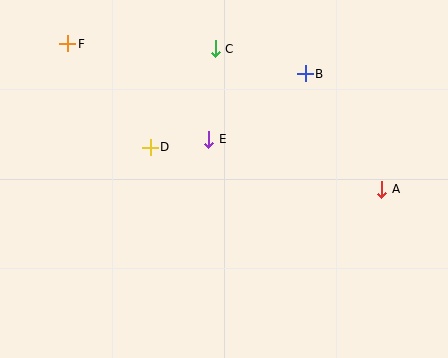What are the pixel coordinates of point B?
Point B is at (305, 74).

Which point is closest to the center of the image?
Point E at (209, 139) is closest to the center.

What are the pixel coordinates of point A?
Point A is at (382, 190).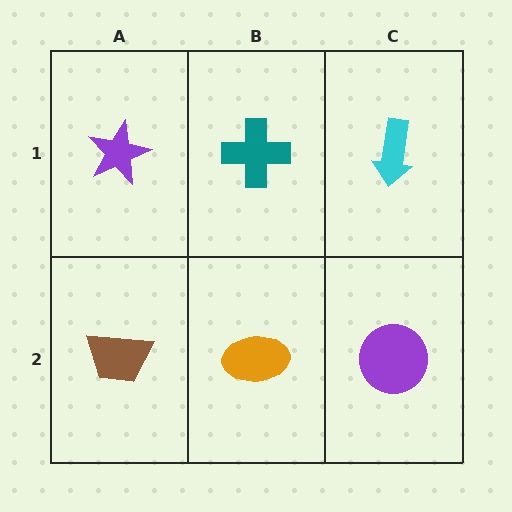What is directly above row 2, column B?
A teal cross.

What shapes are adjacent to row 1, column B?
An orange ellipse (row 2, column B), a purple star (row 1, column A), a cyan arrow (row 1, column C).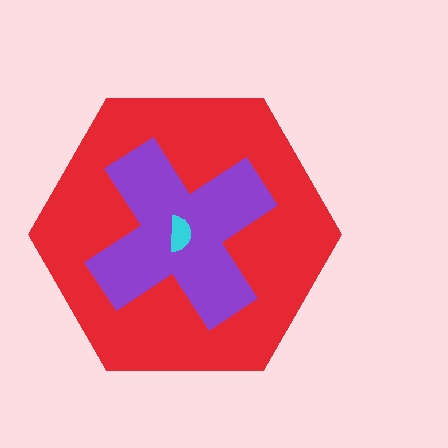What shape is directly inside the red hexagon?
The purple cross.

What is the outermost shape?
The red hexagon.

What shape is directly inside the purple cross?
The cyan semicircle.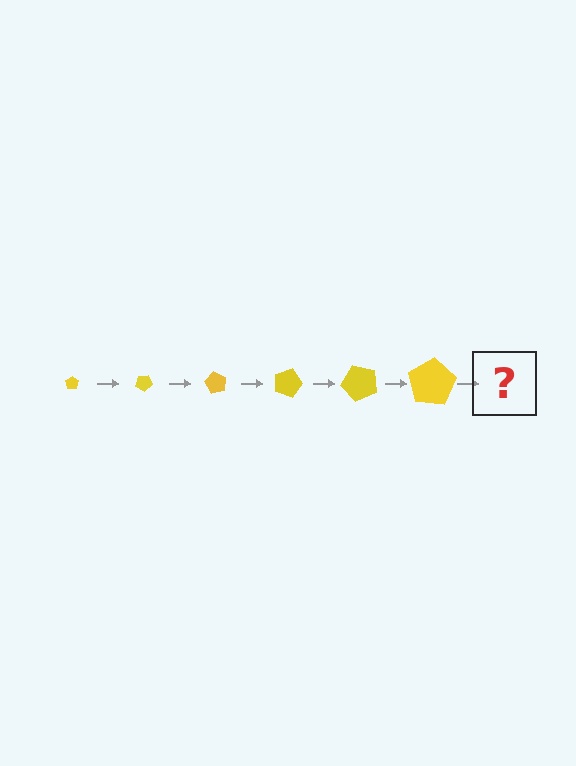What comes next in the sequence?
The next element should be a pentagon, larger than the previous one and rotated 180 degrees from the start.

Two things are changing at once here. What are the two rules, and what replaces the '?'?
The two rules are that the pentagon grows larger each step and it rotates 30 degrees each step. The '?' should be a pentagon, larger than the previous one and rotated 180 degrees from the start.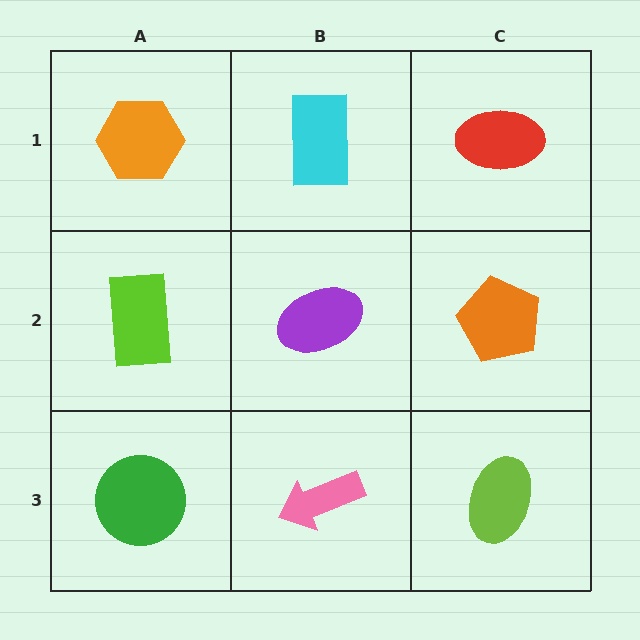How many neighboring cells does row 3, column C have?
2.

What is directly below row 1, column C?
An orange pentagon.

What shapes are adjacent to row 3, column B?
A purple ellipse (row 2, column B), a green circle (row 3, column A), a lime ellipse (row 3, column C).